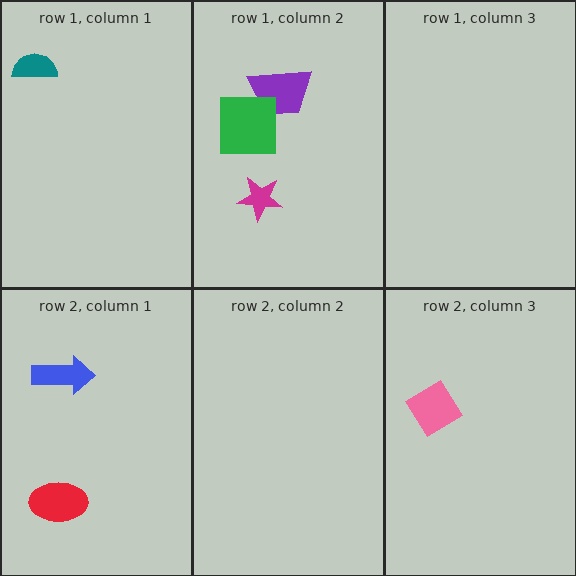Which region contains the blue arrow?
The row 2, column 1 region.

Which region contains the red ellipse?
The row 2, column 1 region.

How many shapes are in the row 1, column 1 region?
1.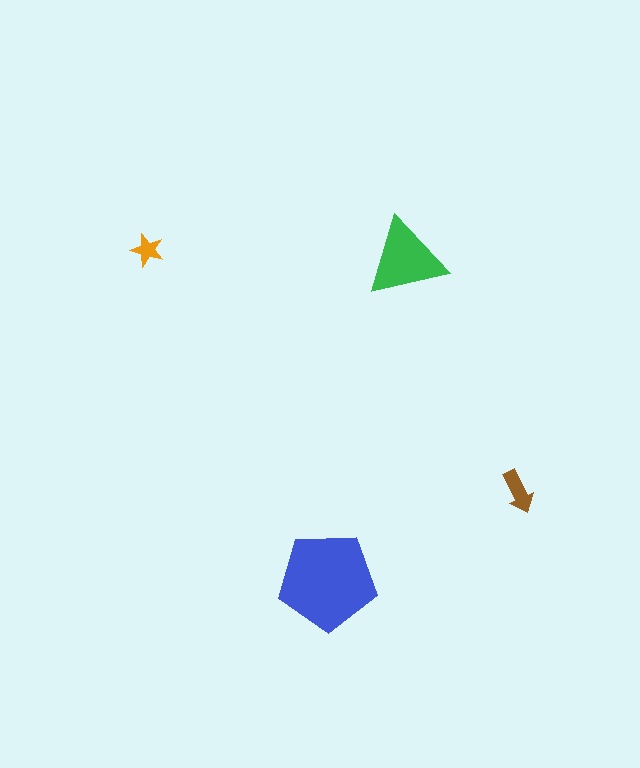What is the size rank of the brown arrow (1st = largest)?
3rd.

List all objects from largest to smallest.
The blue pentagon, the green triangle, the brown arrow, the orange star.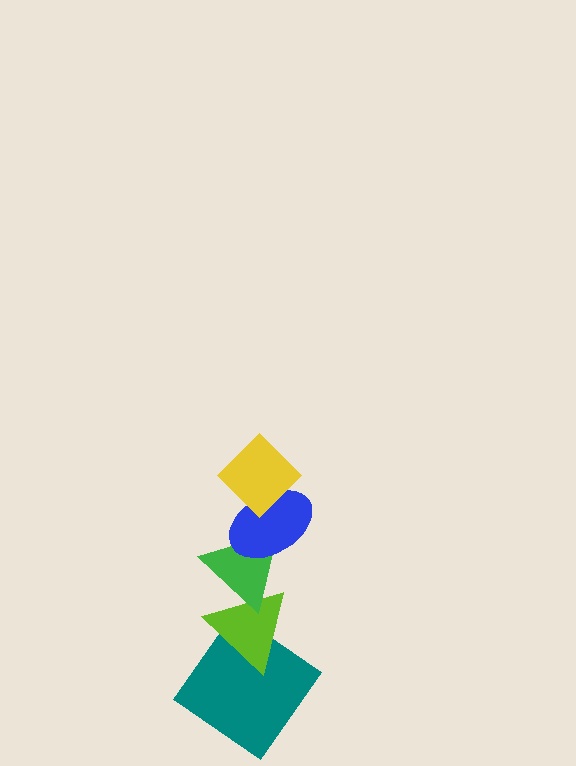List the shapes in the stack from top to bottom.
From top to bottom: the yellow diamond, the blue ellipse, the green triangle, the lime triangle, the teal diamond.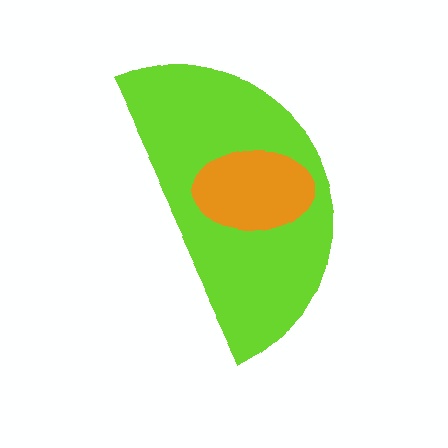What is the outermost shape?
The lime semicircle.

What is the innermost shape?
The orange ellipse.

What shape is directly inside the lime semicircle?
The orange ellipse.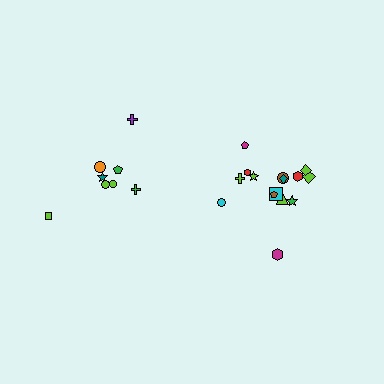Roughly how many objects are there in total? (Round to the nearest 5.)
Roughly 25 objects in total.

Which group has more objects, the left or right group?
The right group.